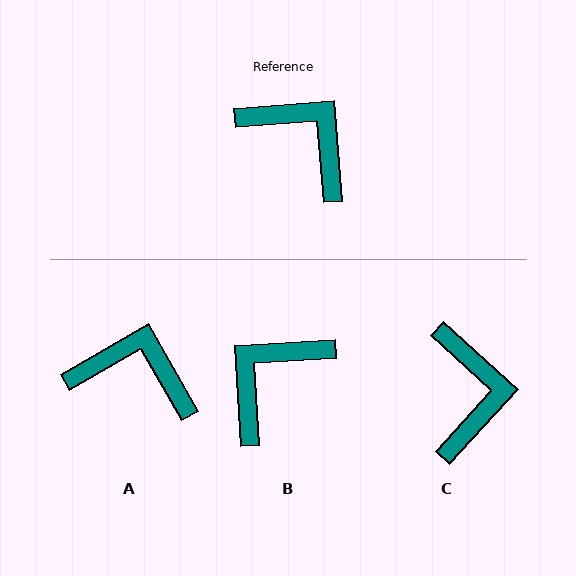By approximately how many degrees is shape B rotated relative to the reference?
Approximately 89 degrees counter-clockwise.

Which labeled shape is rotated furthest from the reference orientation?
B, about 89 degrees away.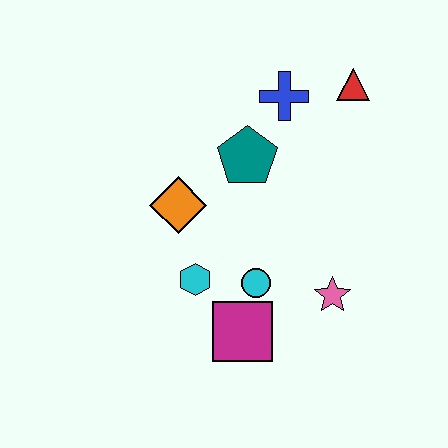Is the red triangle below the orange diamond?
No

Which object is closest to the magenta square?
The cyan circle is closest to the magenta square.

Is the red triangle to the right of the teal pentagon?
Yes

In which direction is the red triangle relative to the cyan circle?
The red triangle is above the cyan circle.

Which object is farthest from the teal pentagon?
The magenta square is farthest from the teal pentagon.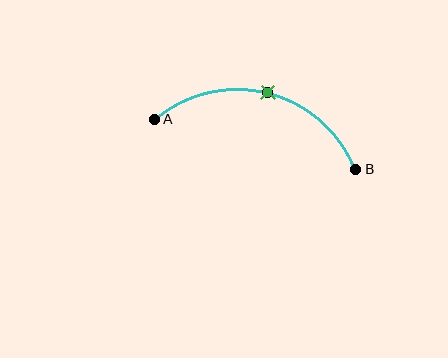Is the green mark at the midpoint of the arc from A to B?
Yes. The green mark lies on the arc at equal arc-length from both A and B — it is the arc midpoint.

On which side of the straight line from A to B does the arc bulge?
The arc bulges above the straight line connecting A and B.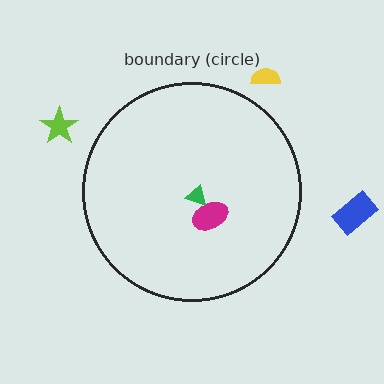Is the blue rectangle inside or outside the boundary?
Outside.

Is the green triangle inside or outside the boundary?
Inside.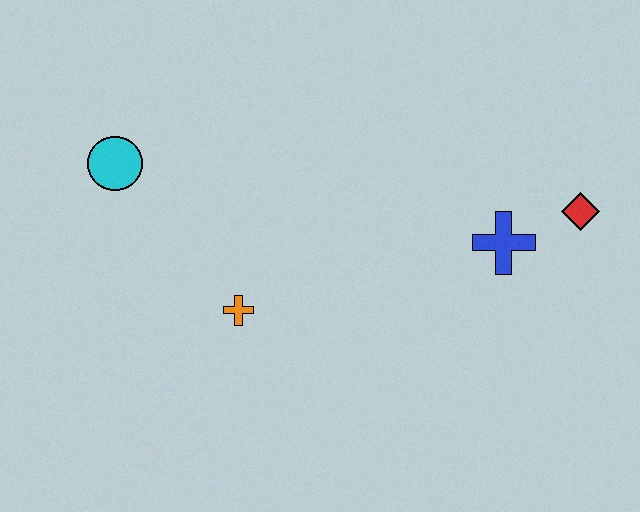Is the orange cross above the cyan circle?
No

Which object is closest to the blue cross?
The red diamond is closest to the blue cross.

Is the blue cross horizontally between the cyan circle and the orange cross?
No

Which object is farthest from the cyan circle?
The red diamond is farthest from the cyan circle.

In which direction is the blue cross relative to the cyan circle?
The blue cross is to the right of the cyan circle.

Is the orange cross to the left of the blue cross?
Yes